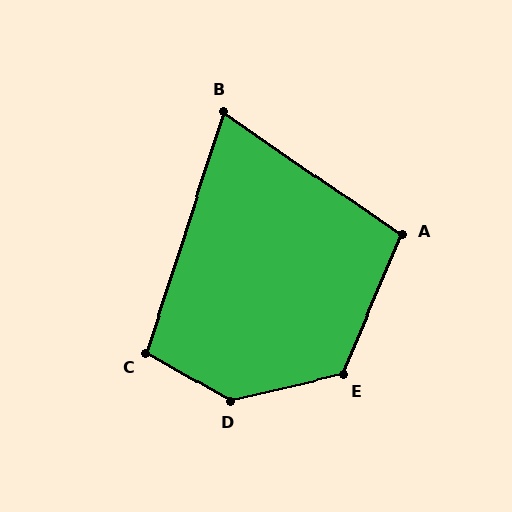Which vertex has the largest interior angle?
D, at approximately 137 degrees.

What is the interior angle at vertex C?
Approximately 101 degrees (obtuse).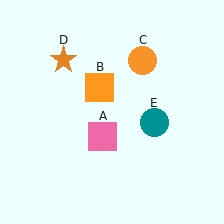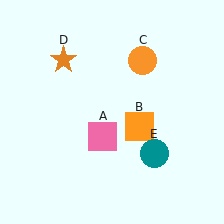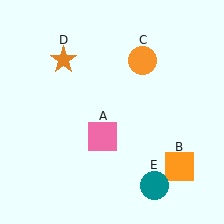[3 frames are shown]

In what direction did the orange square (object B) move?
The orange square (object B) moved down and to the right.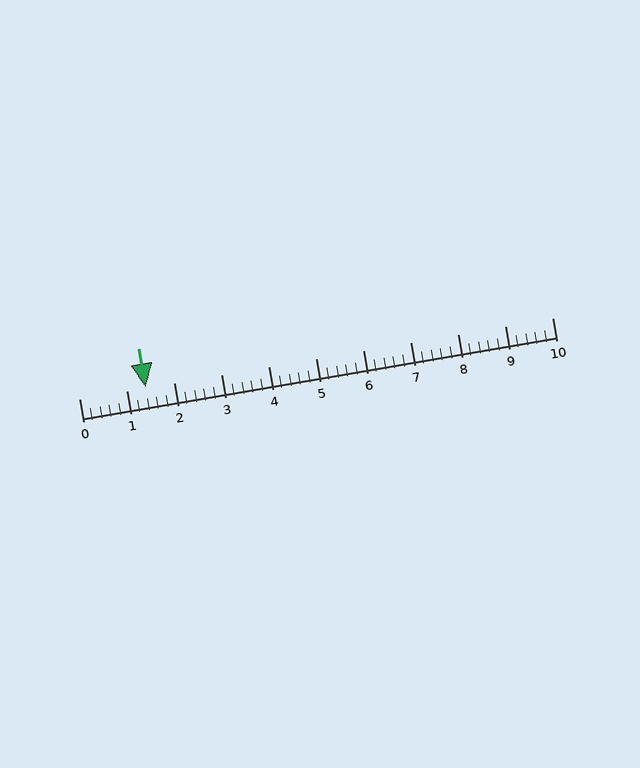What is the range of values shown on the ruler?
The ruler shows values from 0 to 10.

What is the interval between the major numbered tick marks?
The major tick marks are spaced 1 units apart.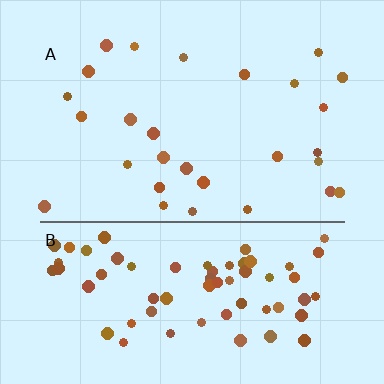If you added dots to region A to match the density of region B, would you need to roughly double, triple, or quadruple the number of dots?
Approximately triple.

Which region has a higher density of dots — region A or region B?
B (the bottom).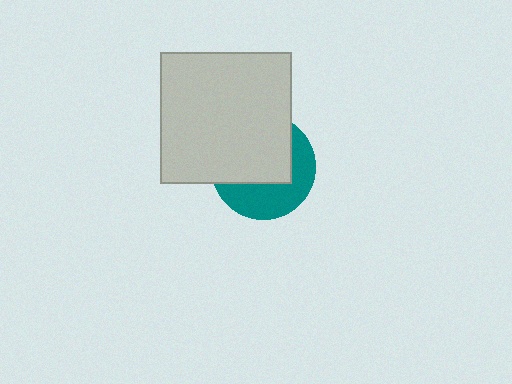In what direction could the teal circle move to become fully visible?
The teal circle could move toward the lower-right. That would shift it out from behind the light gray square entirely.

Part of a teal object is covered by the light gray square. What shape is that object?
It is a circle.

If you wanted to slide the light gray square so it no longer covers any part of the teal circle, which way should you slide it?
Slide it toward the upper-left — that is the most direct way to separate the two shapes.